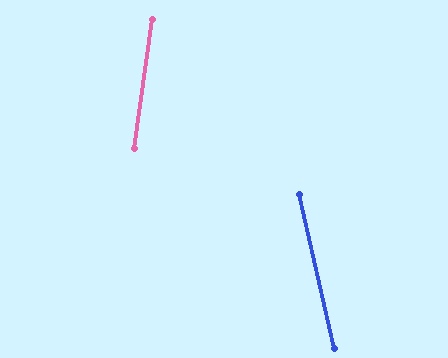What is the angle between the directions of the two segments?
Approximately 21 degrees.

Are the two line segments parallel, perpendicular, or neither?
Neither parallel nor perpendicular — they differ by about 21°.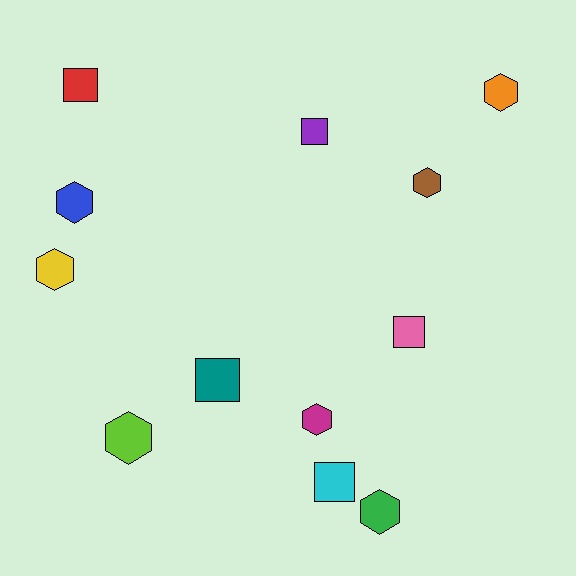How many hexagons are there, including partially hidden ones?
There are 7 hexagons.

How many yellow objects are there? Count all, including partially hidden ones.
There is 1 yellow object.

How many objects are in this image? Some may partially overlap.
There are 12 objects.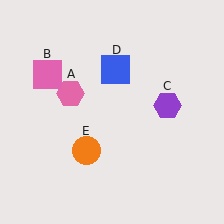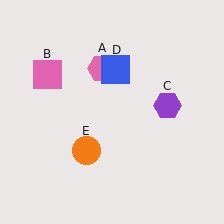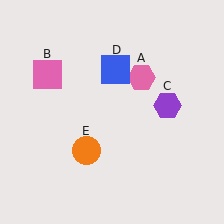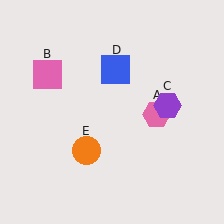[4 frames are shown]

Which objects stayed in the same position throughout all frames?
Pink square (object B) and purple hexagon (object C) and blue square (object D) and orange circle (object E) remained stationary.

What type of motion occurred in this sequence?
The pink hexagon (object A) rotated clockwise around the center of the scene.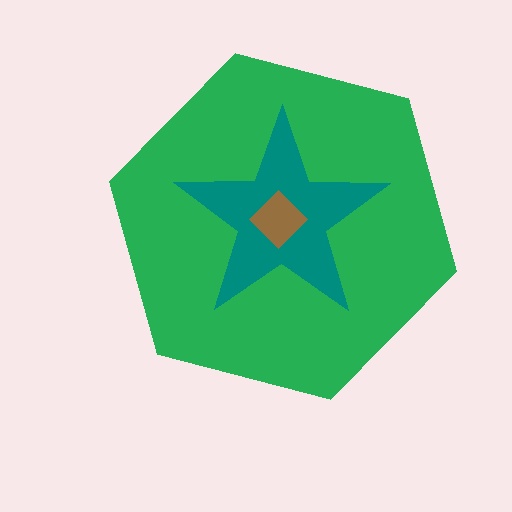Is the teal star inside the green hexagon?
Yes.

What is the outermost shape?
The green hexagon.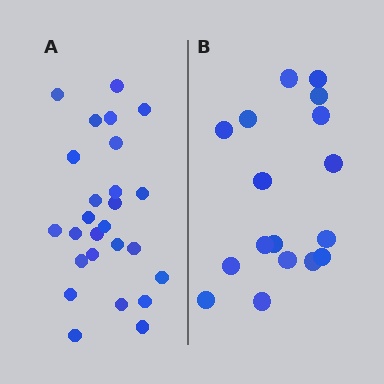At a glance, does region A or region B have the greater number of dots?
Region A (the left region) has more dots.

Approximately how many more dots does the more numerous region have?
Region A has roughly 8 or so more dots than region B.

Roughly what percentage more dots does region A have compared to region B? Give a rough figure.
About 55% more.